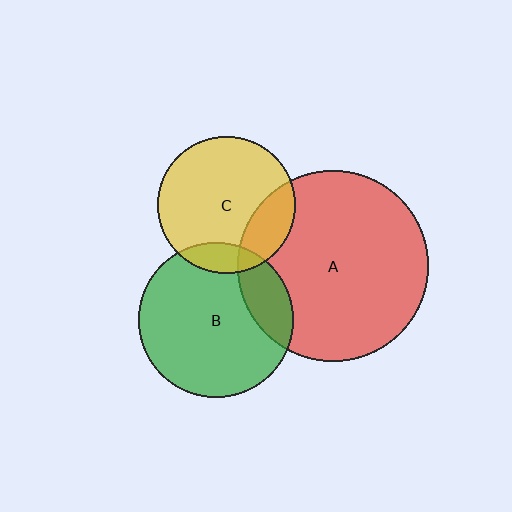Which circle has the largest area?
Circle A (red).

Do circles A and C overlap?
Yes.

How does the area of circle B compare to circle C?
Approximately 1.3 times.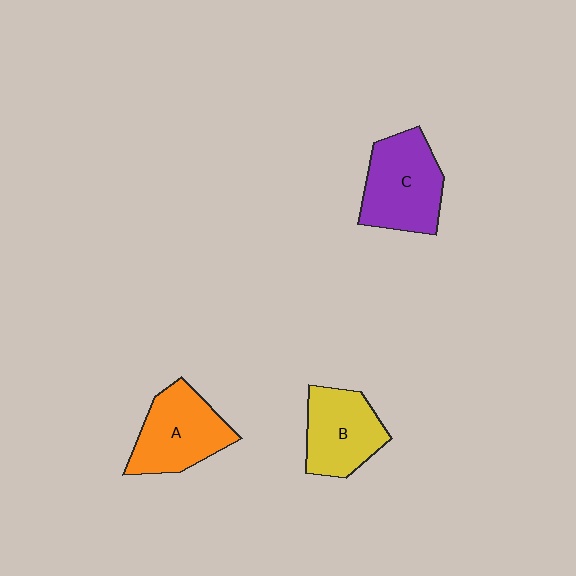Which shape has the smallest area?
Shape B (yellow).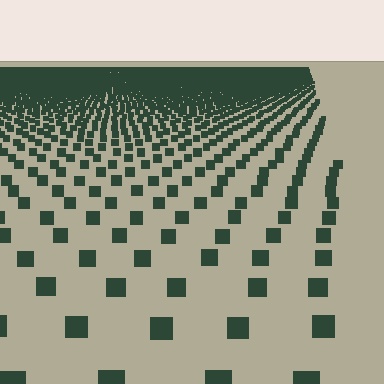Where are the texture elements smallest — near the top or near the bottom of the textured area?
Near the top.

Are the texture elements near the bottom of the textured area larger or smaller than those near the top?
Larger. Near the bottom, elements are closer to the viewer and appear at a bigger on-screen size.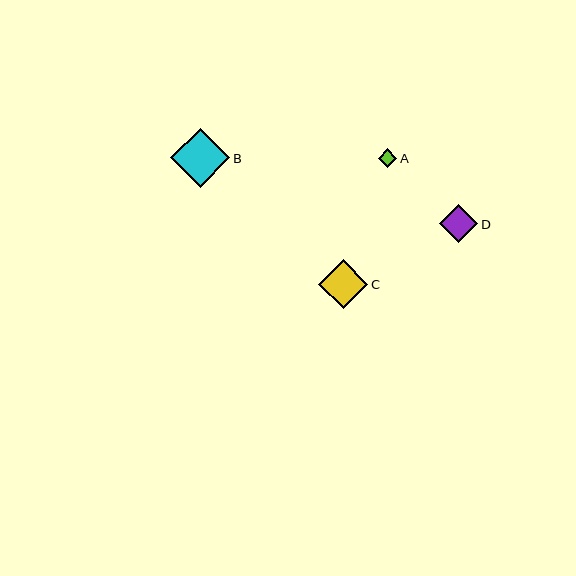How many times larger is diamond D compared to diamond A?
Diamond D is approximately 2.1 times the size of diamond A.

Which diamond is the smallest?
Diamond A is the smallest with a size of approximately 19 pixels.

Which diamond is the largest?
Diamond B is the largest with a size of approximately 59 pixels.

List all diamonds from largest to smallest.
From largest to smallest: B, C, D, A.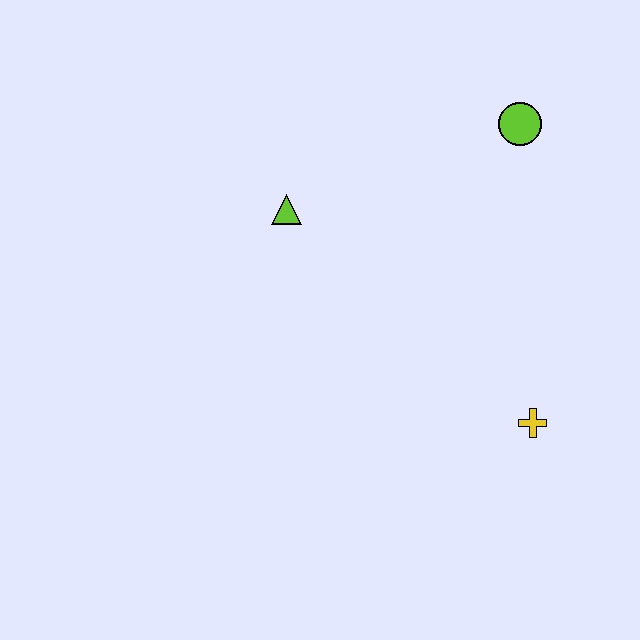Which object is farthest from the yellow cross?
The lime triangle is farthest from the yellow cross.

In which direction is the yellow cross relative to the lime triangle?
The yellow cross is to the right of the lime triangle.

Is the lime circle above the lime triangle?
Yes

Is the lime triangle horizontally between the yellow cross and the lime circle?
No